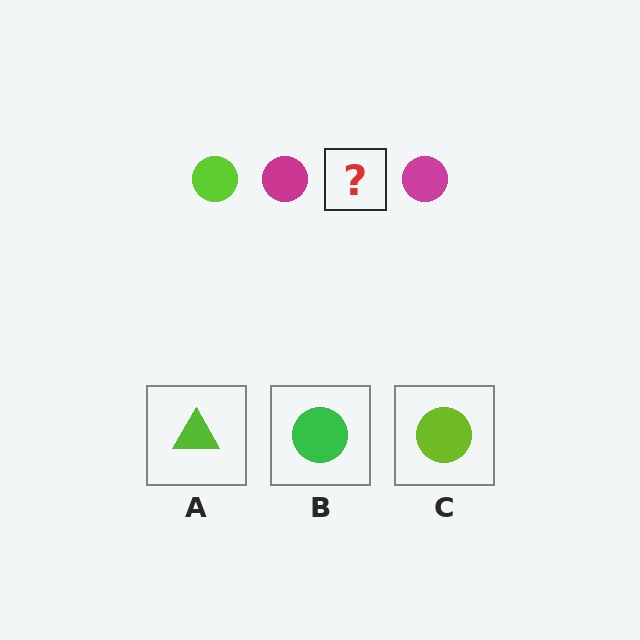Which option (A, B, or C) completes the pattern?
C.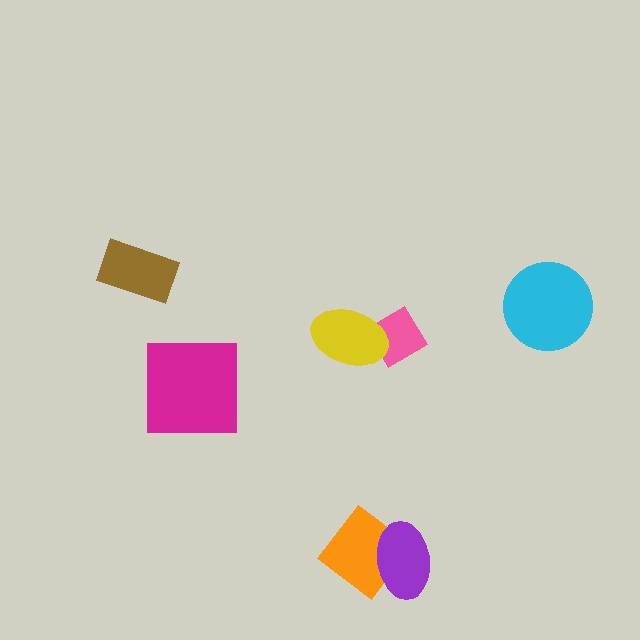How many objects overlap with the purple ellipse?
1 object overlaps with the purple ellipse.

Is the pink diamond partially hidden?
Yes, it is partially covered by another shape.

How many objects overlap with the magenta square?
0 objects overlap with the magenta square.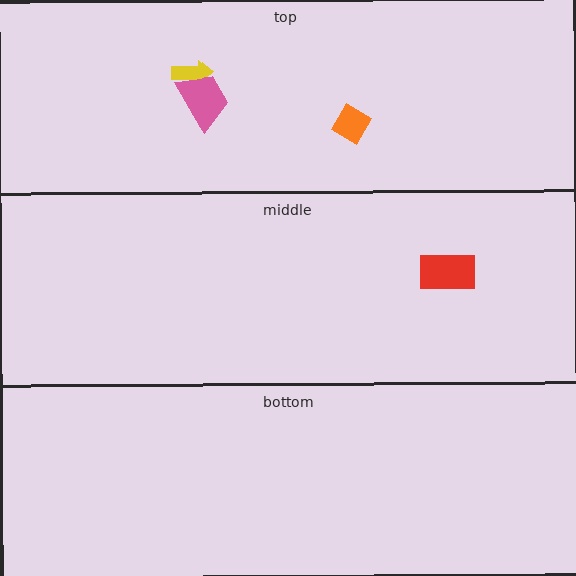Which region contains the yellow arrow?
The top region.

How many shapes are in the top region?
3.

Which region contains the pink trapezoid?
The top region.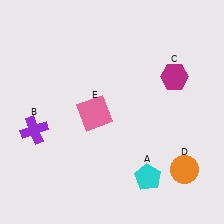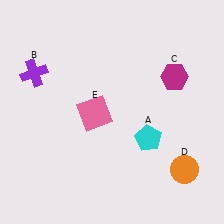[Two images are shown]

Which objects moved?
The objects that moved are: the cyan pentagon (A), the purple cross (B).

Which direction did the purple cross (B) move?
The purple cross (B) moved up.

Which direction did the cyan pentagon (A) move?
The cyan pentagon (A) moved up.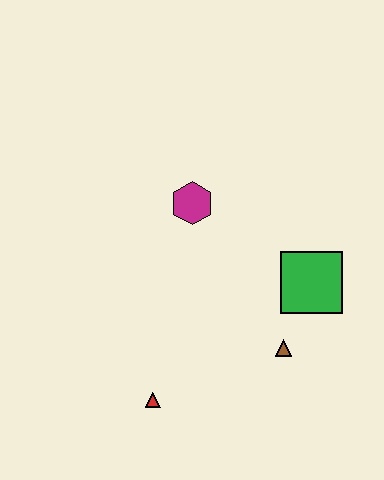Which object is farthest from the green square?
The red triangle is farthest from the green square.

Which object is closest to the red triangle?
The brown triangle is closest to the red triangle.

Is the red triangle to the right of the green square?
No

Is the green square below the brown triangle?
No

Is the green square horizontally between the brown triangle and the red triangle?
No